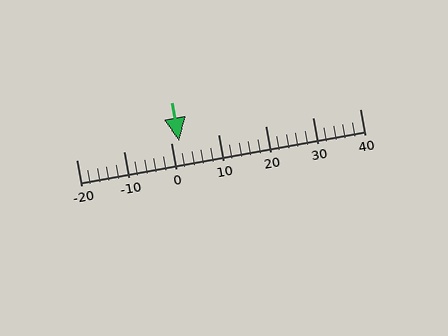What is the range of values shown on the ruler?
The ruler shows values from -20 to 40.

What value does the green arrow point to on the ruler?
The green arrow points to approximately 2.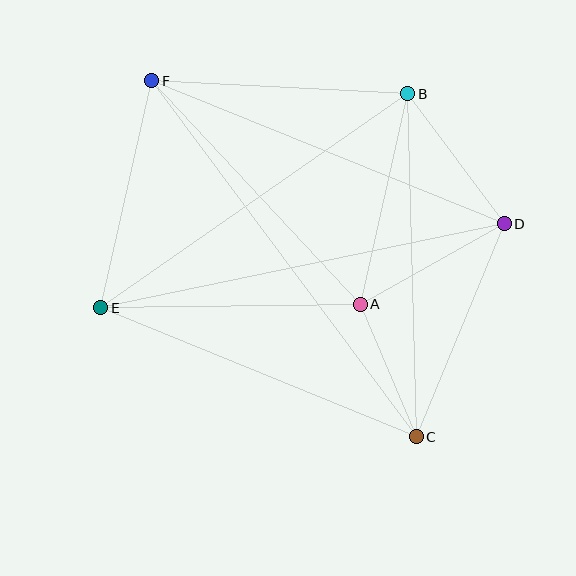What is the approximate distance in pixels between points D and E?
The distance between D and E is approximately 412 pixels.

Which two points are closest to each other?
Points A and C are closest to each other.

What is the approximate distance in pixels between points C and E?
The distance between C and E is approximately 341 pixels.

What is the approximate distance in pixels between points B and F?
The distance between B and F is approximately 256 pixels.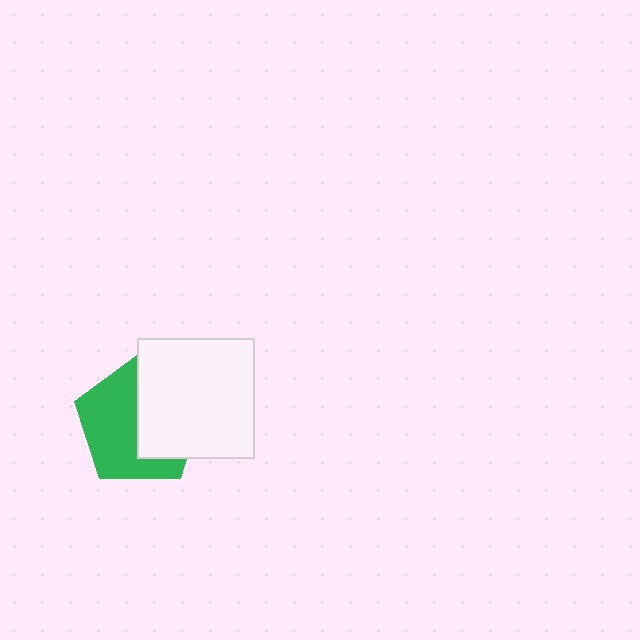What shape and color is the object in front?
The object in front is a white rectangle.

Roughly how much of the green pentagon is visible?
About half of it is visible (roughly 56%).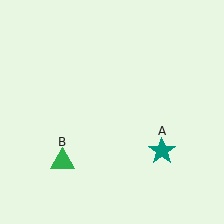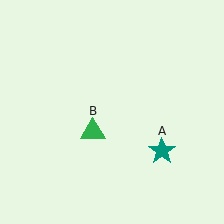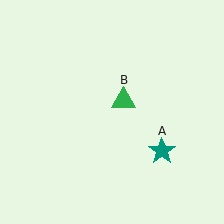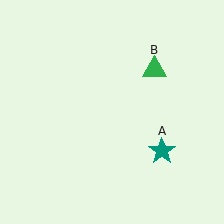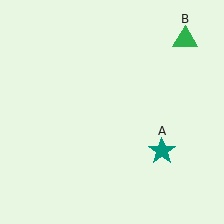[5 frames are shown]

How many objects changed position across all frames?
1 object changed position: green triangle (object B).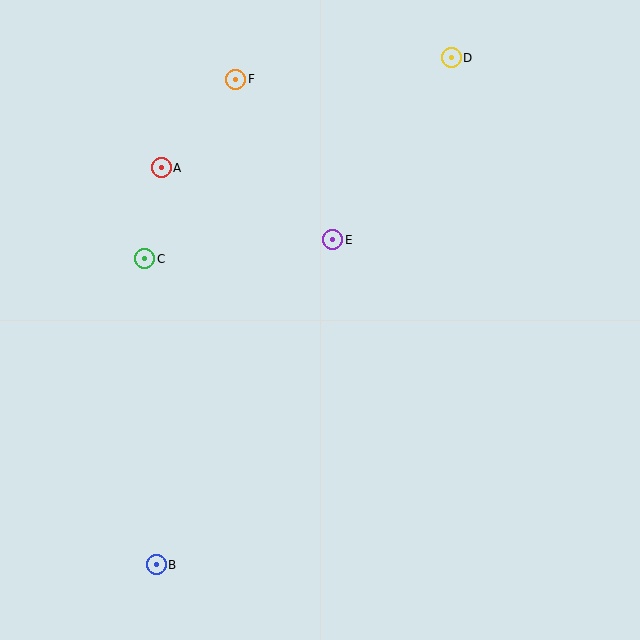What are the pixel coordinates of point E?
Point E is at (333, 240).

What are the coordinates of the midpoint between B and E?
The midpoint between B and E is at (244, 402).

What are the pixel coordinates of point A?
Point A is at (161, 168).